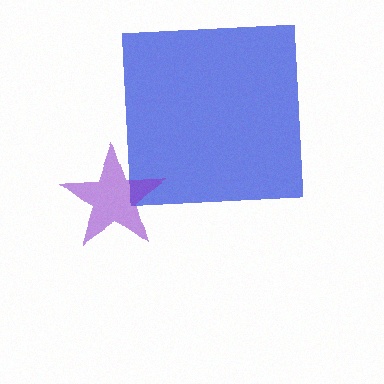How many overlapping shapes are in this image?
There are 2 overlapping shapes in the image.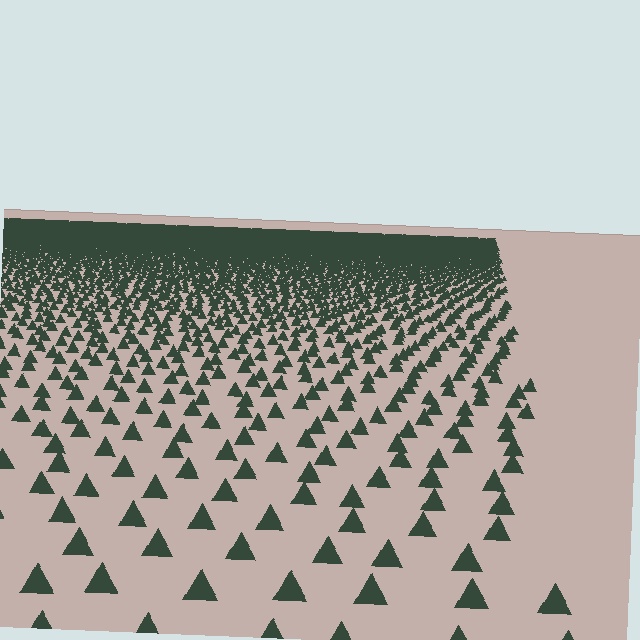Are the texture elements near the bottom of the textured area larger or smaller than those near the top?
Larger. Near the bottom, elements are closer to the viewer and appear at a bigger on-screen size.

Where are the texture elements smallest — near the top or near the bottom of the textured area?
Near the top.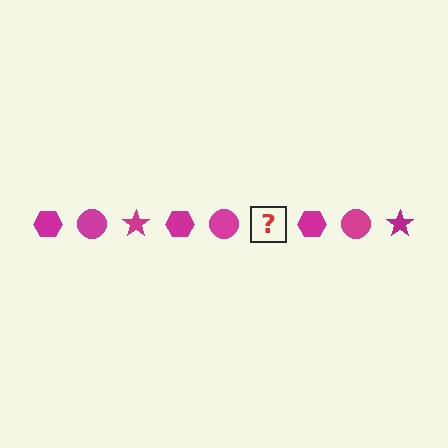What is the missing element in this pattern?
The missing element is a magenta star.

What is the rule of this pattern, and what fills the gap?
The rule is that the pattern cycles through hexagon, circle, star shapes in magenta. The gap should be filled with a magenta star.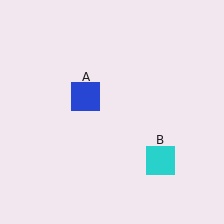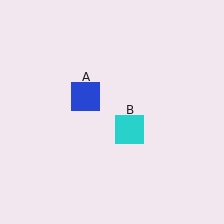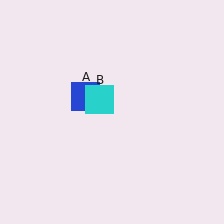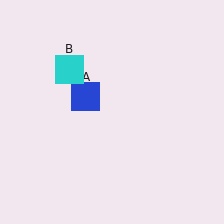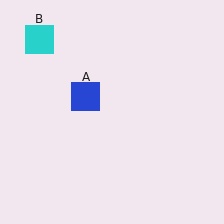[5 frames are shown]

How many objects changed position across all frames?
1 object changed position: cyan square (object B).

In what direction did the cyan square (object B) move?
The cyan square (object B) moved up and to the left.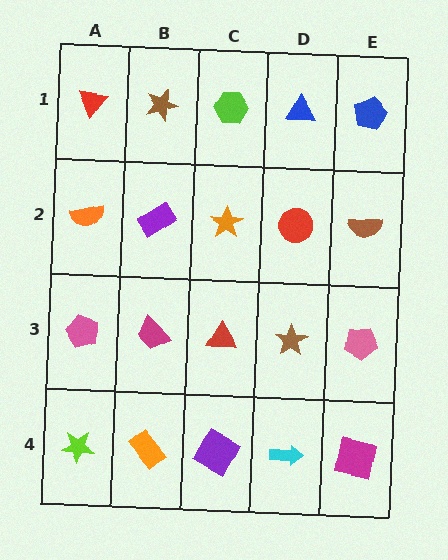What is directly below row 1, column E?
A brown semicircle.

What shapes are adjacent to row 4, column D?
A brown star (row 3, column D), a purple square (row 4, column C), a magenta square (row 4, column E).